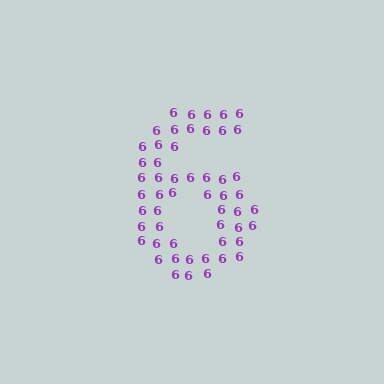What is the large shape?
The large shape is the digit 6.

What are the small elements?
The small elements are digit 6's.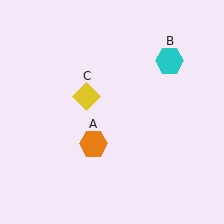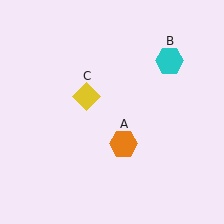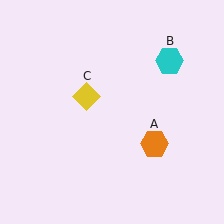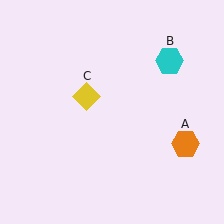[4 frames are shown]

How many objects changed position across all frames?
1 object changed position: orange hexagon (object A).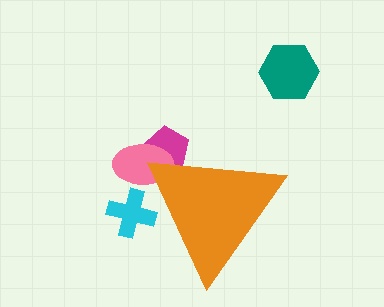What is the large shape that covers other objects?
An orange triangle.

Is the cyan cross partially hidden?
Yes, the cyan cross is partially hidden behind the orange triangle.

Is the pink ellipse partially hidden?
Yes, the pink ellipse is partially hidden behind the orange triangle.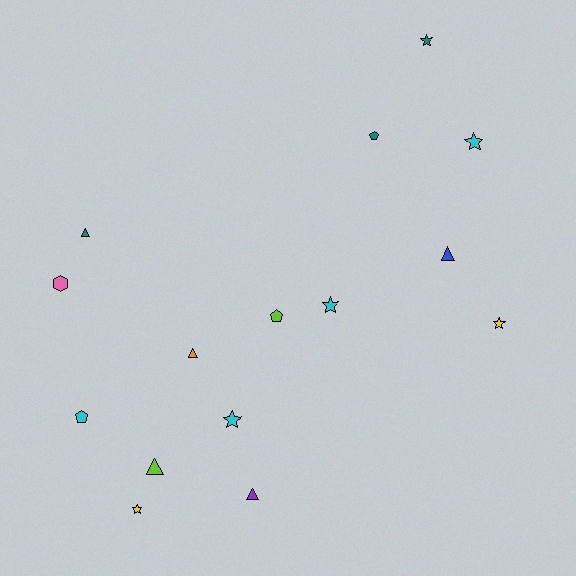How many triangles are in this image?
There are 5 triangles.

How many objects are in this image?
There are 15 objects.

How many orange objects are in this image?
There is 1 orange object.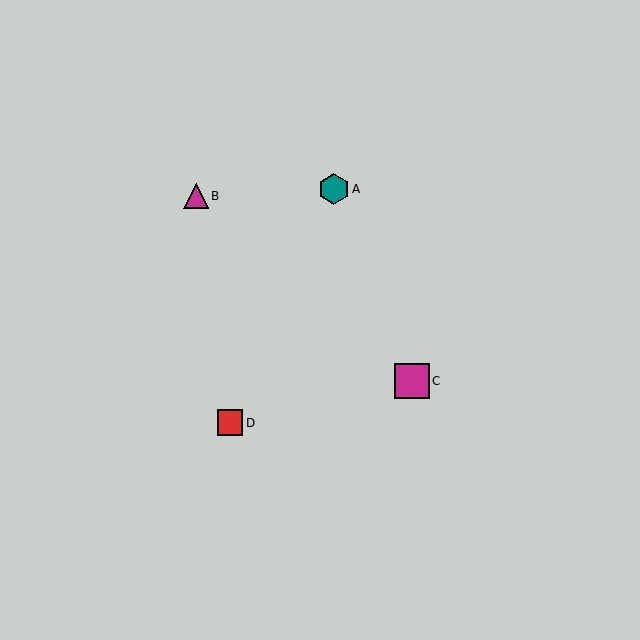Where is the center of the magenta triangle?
The center of the magenta triangle is at (196, 196).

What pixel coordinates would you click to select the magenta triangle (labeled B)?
Click at (196, 196) to select the magenta triangle B.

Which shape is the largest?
The magenta square (labeled C) is the largest.